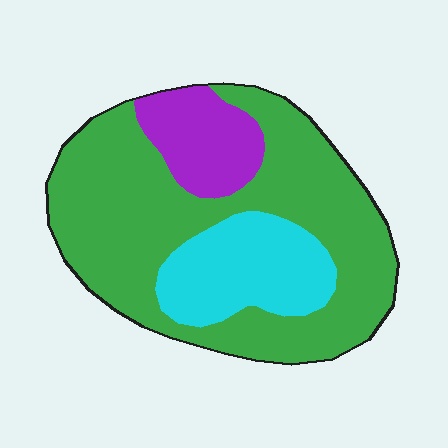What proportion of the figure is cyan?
Cyan takes up about one fifth (1/5) of the figure.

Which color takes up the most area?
Green, at roughly 65%.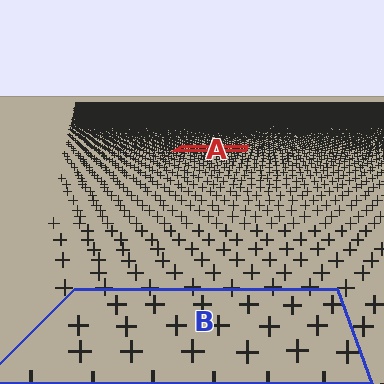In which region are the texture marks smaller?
The texture marks are smaller in region A, because it is farther away.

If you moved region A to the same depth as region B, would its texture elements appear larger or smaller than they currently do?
They would appear larger. At a closer depth, the same texture elements are projected at a bigger on-screen size.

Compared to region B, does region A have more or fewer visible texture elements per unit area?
Region A has more texture elements per unit area — they are packed more densely because it is farther away.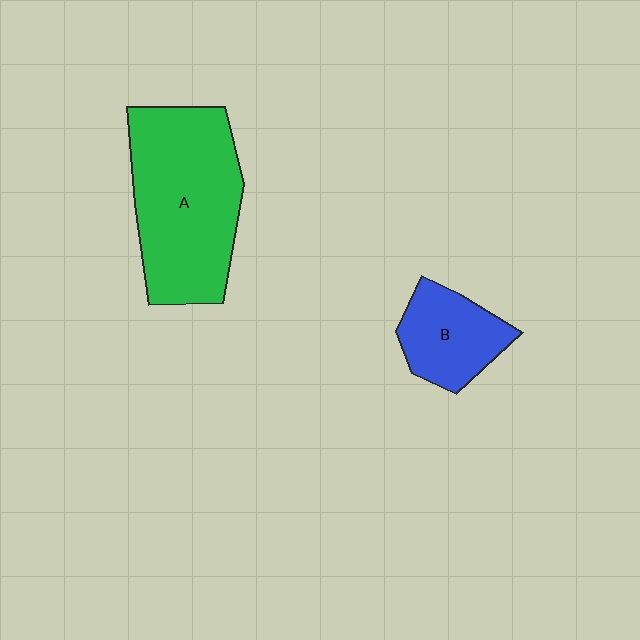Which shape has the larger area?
Shape A (green).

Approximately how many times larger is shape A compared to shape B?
Approximately 2.3 times.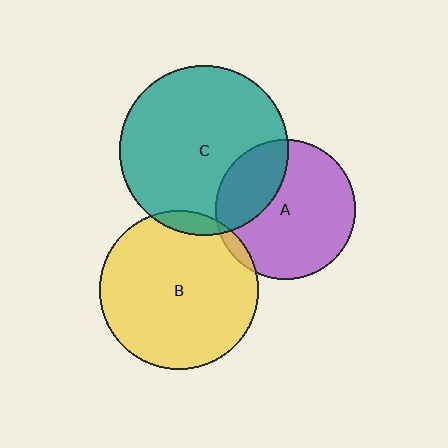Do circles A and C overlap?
Yes.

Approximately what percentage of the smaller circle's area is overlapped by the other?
Approximately 30%.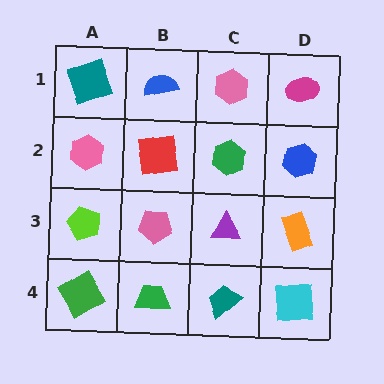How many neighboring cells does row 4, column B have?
3.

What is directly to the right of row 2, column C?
A blue hexagon.